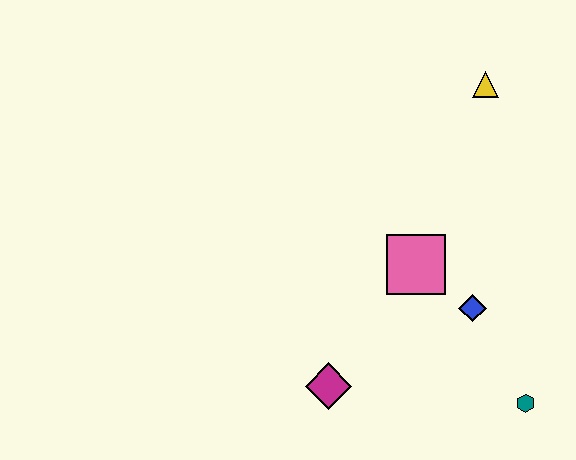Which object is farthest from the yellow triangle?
The magenta diamond is farthest from the yellow triangle.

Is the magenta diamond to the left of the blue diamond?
Yes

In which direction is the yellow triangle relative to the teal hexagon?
The yellow triangle is above the teal hexagon.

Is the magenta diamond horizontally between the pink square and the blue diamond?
No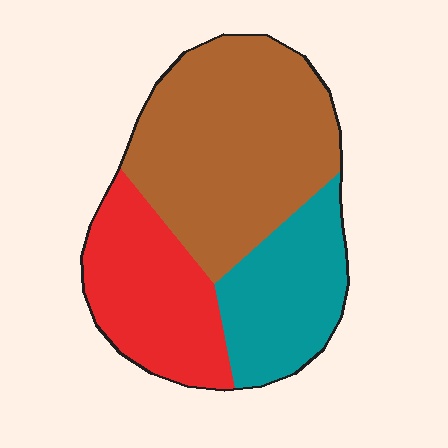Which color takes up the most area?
Brown, at roughly 50%.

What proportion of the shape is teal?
Teal takes up about one quarter (1/4) of the shape.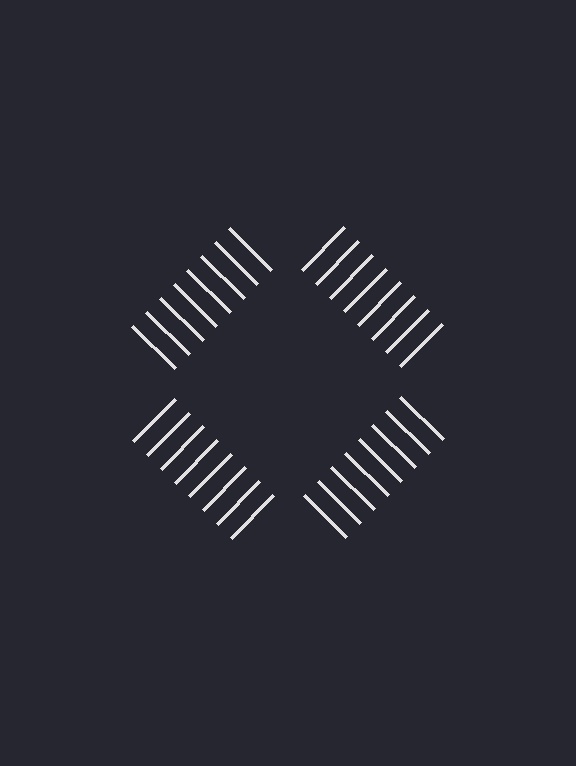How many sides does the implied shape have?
4 sides — the line-ends trace a square.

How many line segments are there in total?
32 — 8 along each of the 4 edges.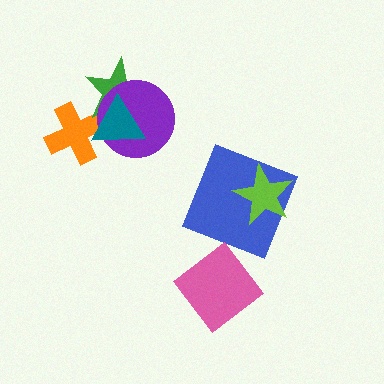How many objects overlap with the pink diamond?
0 objects overlap with the pink diamond.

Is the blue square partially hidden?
Yes, it is partially covered by another shape.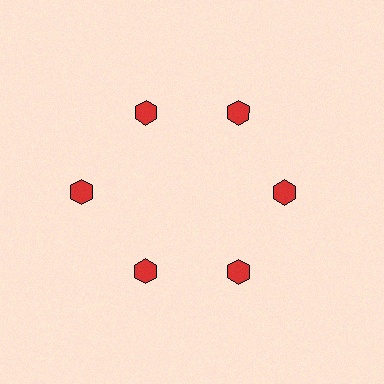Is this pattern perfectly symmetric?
No. The 6 red hexagons are arranged in a ring, but one element near the 9 o'clock position is pushed outward from the center, breaking the 6-fold rotational symmetry.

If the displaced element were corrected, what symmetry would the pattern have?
It would have 6-fold rotational symmetry — the pattern would map onto itself every 60 degrees.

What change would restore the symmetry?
The symmetry would be restored by moving it inward, back onto the ring so that all 6 hexagons sit at equal angles and equal distance from the center.